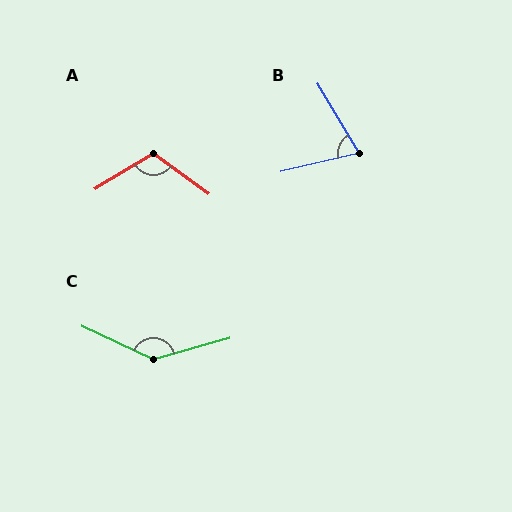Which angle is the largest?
C, at approximately 139 degrees.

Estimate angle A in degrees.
Approximately 113 degrees.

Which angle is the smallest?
B, at approximately 72 degrees.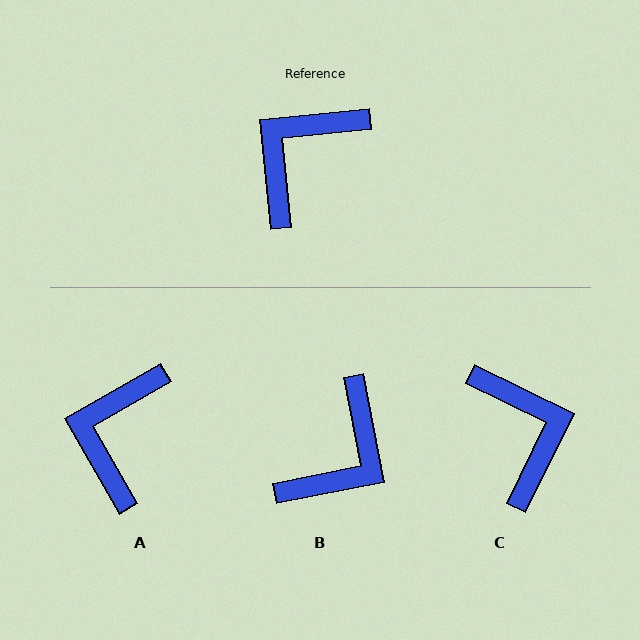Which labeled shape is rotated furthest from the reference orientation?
B, about 175 degrees away.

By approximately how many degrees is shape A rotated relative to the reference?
Approximately 24 degrees counter-clockwise.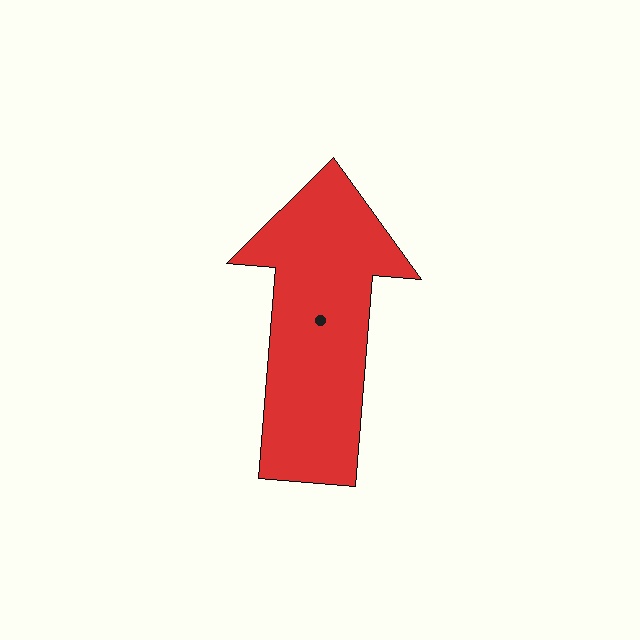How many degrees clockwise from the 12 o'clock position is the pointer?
Approximately 5 degrees.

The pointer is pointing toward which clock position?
Roughly 12 o'clock.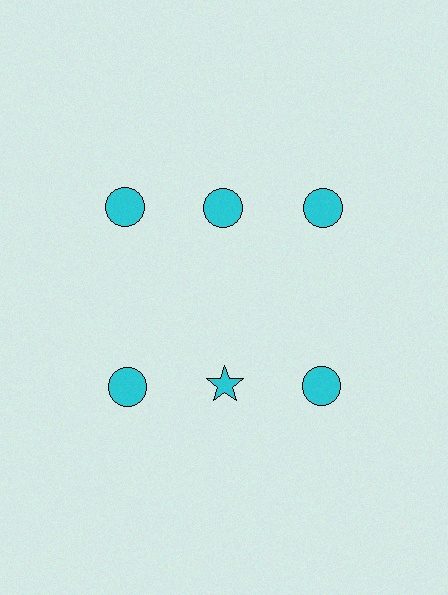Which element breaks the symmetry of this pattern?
The cyan star in the second row, second from left column breaks the symmetry. All other shapes are cyan circles.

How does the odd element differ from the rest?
It has a different shape: star instead of circle.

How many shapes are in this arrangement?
There are 6 shapes arranged in a grid pattern.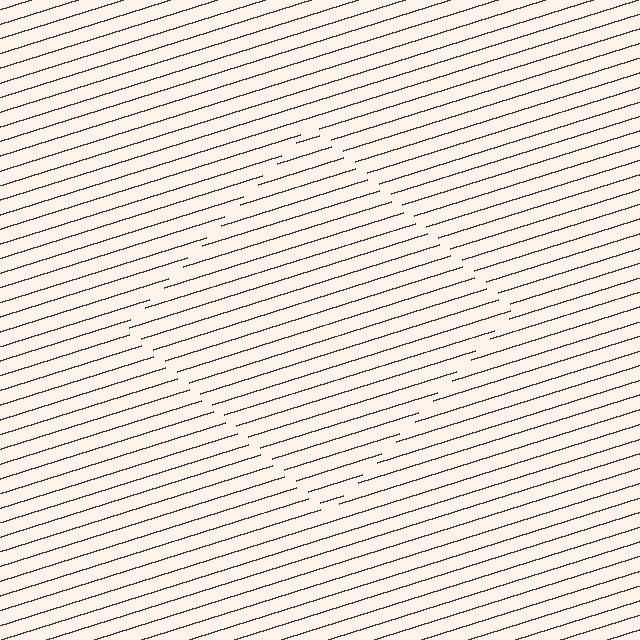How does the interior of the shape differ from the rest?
The interior of the shape contains the same grating, shifted by half a period — the contour is defined by the phase discontinuity where line-ends from the inner and outer gratings abut.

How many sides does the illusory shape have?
4 sides — the line-ends trace a square.